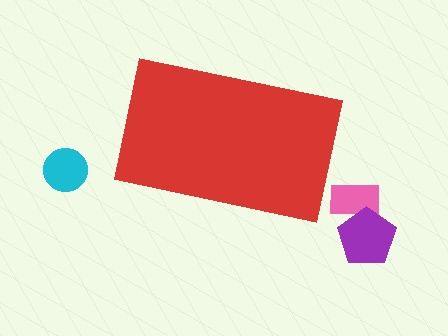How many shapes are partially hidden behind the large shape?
0 shapes are partially hidden.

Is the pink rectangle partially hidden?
No, the pink rectangle is fully visible.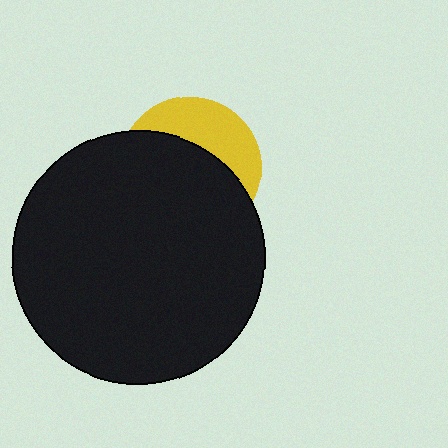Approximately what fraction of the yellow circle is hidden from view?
Roughly 65% of the yellow circle is hidden behind the black circle.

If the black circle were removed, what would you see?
You would see the complete yellow circle.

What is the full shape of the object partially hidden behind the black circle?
The partially hidden object is a yellow circle.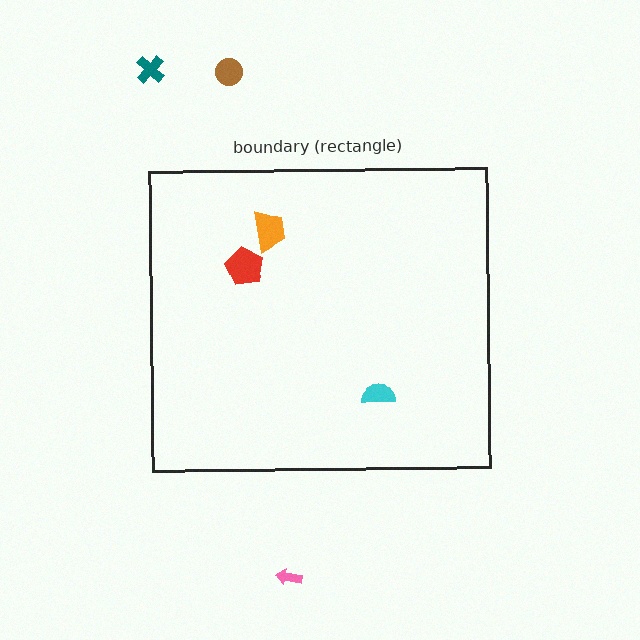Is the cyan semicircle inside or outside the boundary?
Inside.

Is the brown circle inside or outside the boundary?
Outside.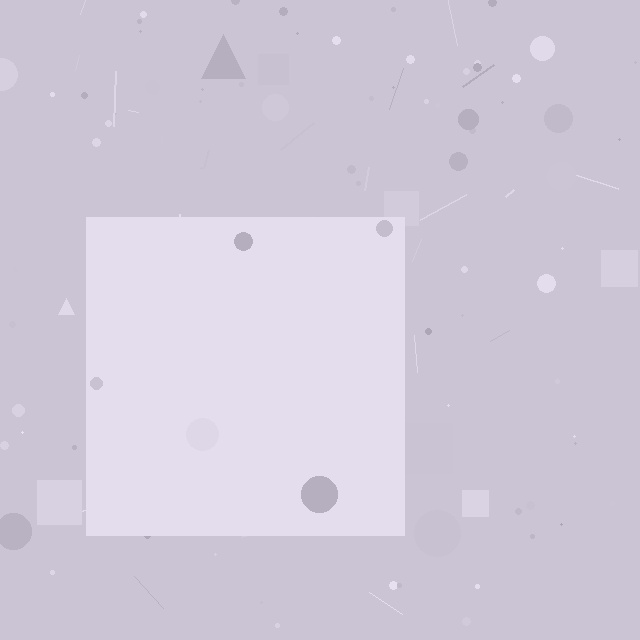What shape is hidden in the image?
A square is hidden in the image.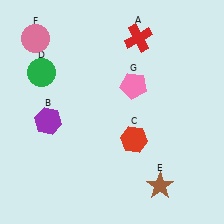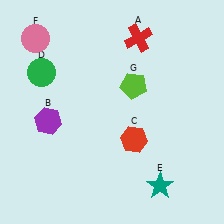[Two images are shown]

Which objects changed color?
E changed from brown to teal. G changed from pink to lime.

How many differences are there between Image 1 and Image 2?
There are 2 differences between the two images.